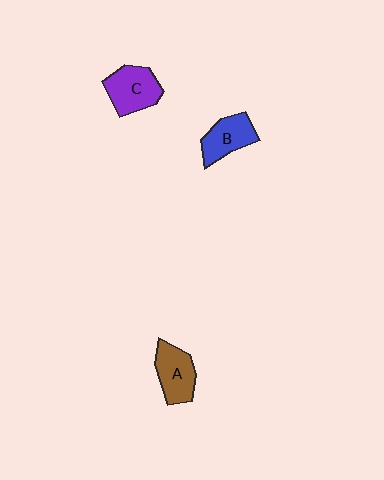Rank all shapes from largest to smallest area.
From largest to smallest: C (purple), A (brown), B (blue).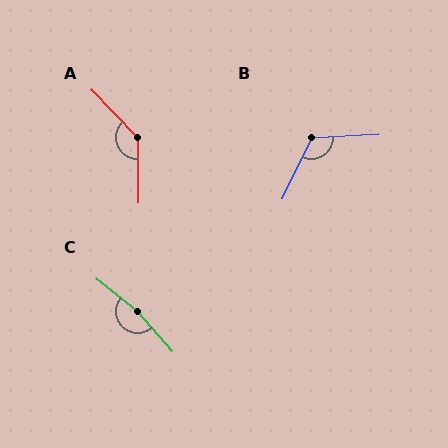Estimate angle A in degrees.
Approximately 137 degrees.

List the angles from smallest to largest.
B (118°), A (137°), C (169°).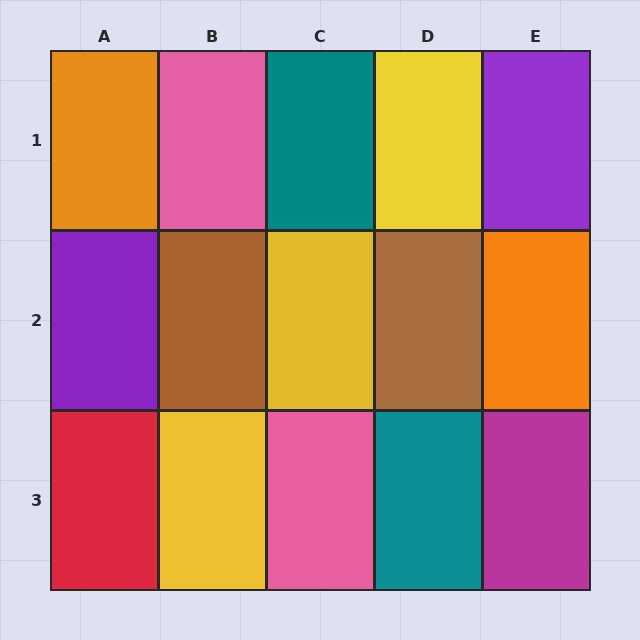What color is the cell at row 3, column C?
Pink.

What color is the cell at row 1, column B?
Pink.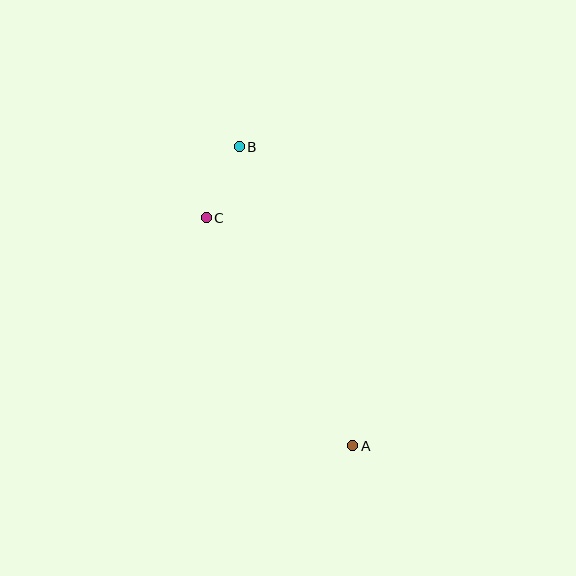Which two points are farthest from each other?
Points A and B are farthest from each other.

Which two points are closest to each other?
Points B and C are closest to each other.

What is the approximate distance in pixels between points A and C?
The distance between A and C is approximately 271 pixels.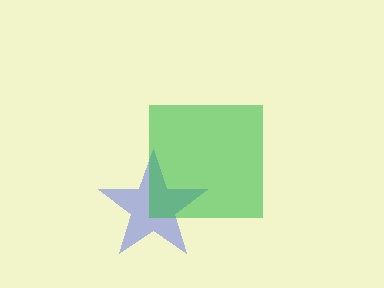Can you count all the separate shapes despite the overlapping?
Yes, there are 2 separate shapes.